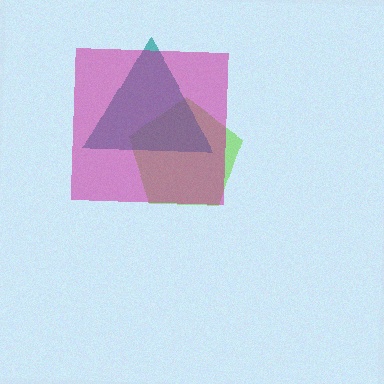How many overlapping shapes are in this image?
There are 3 overlapping shapes in the image.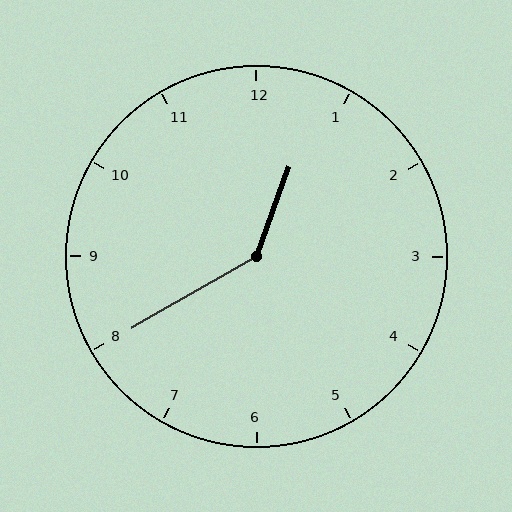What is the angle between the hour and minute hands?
Approximately 140 degrees.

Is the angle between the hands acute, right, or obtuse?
It is obtuse.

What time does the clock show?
12:40.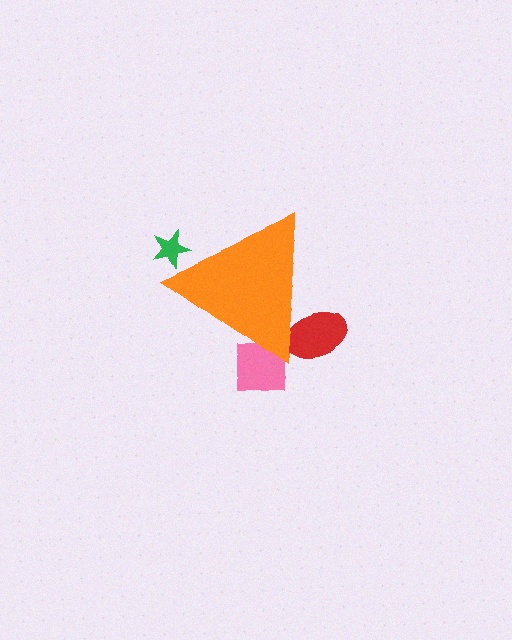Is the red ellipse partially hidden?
Yes, the red ellipse is partially hidden behind the orange triangle.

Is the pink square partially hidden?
Yes, the pink square is partially hidden behind the orange triangle.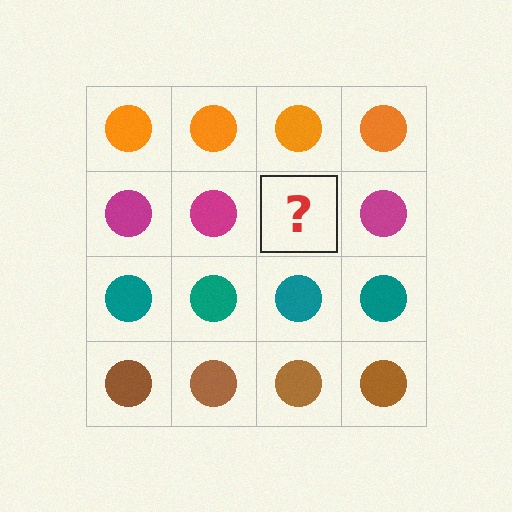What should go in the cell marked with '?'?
The missing cell should contain a magenta circle.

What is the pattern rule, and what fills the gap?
The rule is that each row has a consistent color. The gap should be filled with a magenta circle.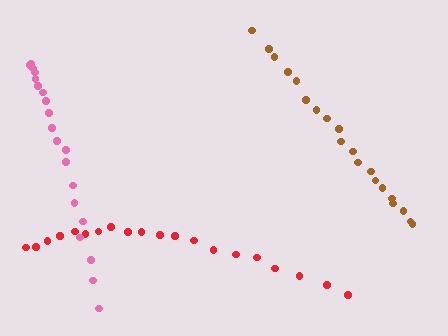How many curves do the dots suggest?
There are 3 distinct paths.